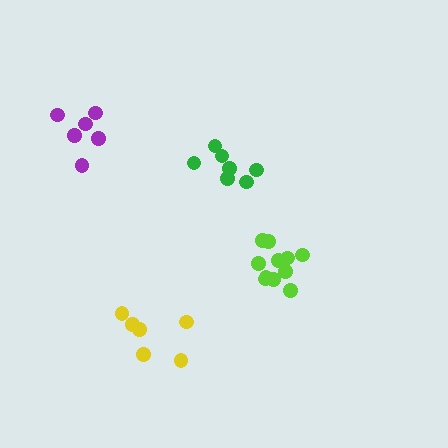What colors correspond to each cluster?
The clusters are colored: yellow, lime, green, purple.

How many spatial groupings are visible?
There are 4 spatial groupings.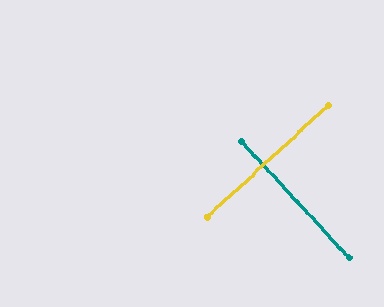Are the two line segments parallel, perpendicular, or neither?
Perpendicular — they meet at approximately 90°.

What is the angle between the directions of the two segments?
Approximately 90 degrees.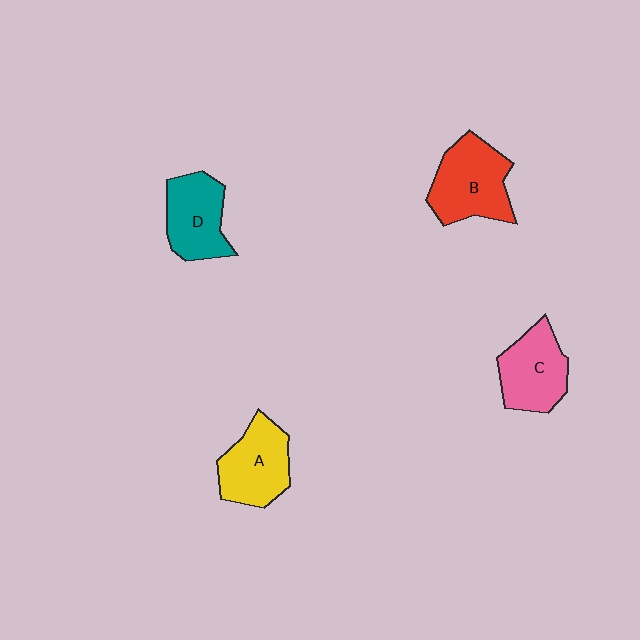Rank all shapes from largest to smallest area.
From largest to smallest: B (red), A (yellow), C (pink), D (teal).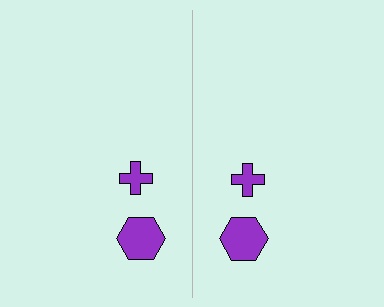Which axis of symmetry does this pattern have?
The pattern has a vertical axis of symmetry running through the center of the image.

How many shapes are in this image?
There are 4 shapes in this image.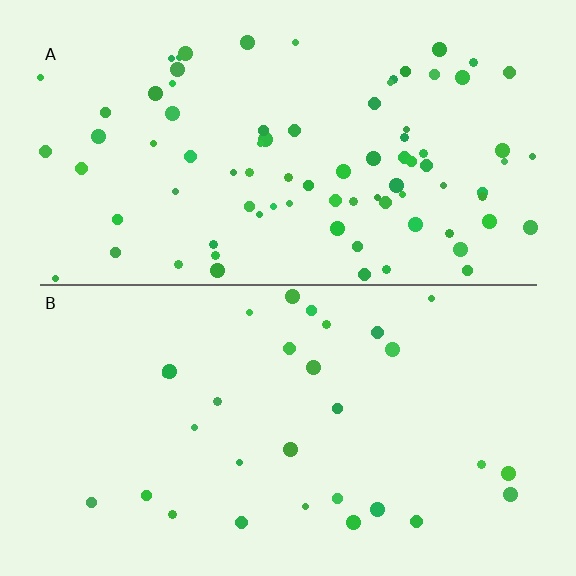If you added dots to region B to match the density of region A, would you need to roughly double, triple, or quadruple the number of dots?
Approximately triple.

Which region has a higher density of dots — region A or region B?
A (the top).